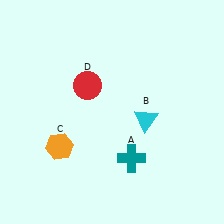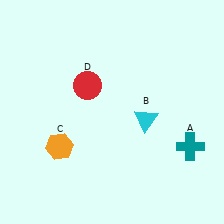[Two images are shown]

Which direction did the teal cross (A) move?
The teal cross (A) moved right.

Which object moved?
The teal cross (A) moved right.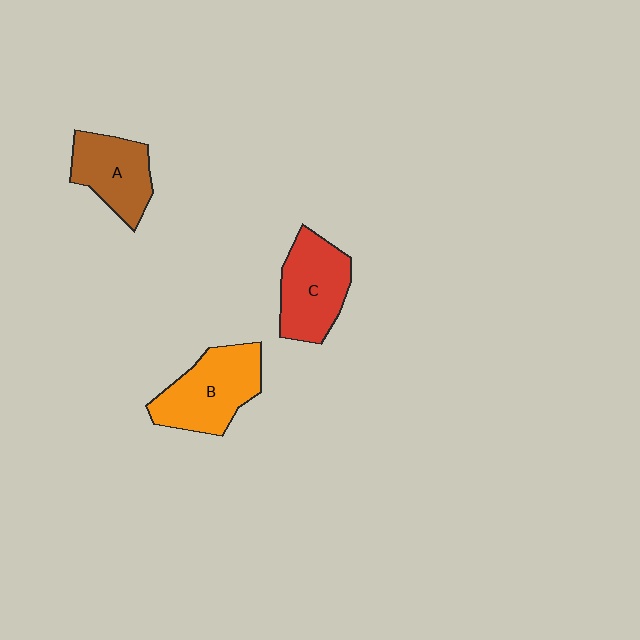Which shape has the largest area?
Shape B (orange).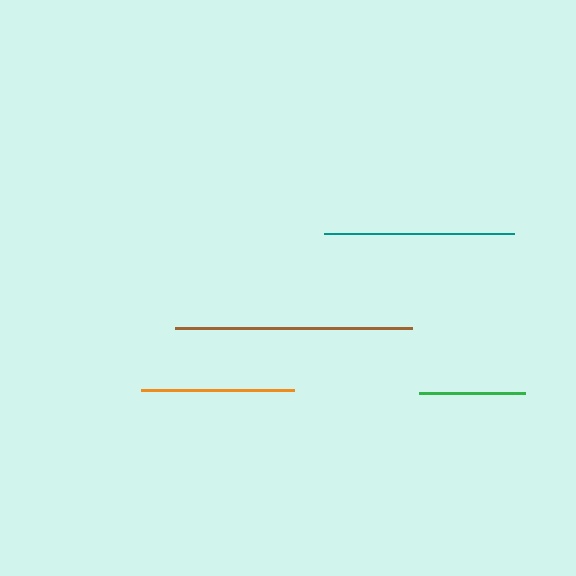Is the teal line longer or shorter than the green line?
The teal line is longer than the green line.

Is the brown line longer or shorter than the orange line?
The brown line is longer than the orange line.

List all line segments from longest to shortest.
From longest to shortest: brown, teal, orange, green.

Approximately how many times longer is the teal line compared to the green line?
The teal line is approximately 1.8 times the length of the green line.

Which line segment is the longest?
The brown line is the longest at approximately 237 pixels.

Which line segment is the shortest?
The green line is the shortest at approximately 106 pixels.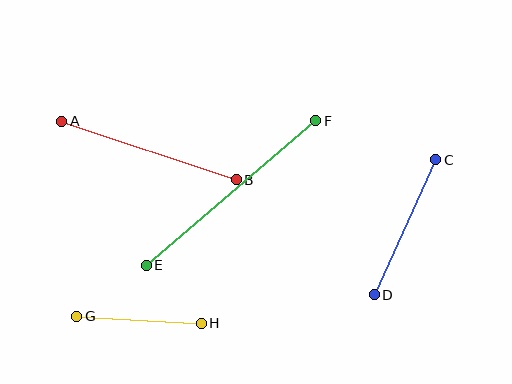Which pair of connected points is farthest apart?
Points E and F are farthest apart.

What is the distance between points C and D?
The distance is approximately 148 pixels.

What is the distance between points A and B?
The distance is approximately 184 pixels.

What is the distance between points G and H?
The distance is approximately 125 pixels.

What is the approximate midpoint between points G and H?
The midpoint is at approximately (139, 320) pixels.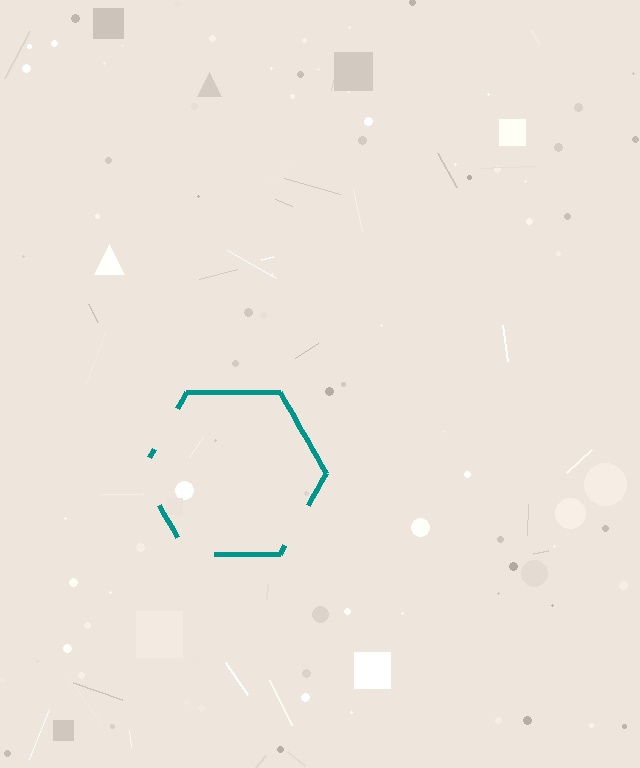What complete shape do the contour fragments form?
The contour fragments form a hexagon.